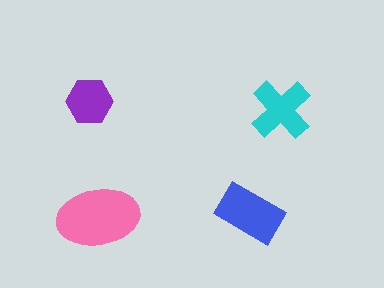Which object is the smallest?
The purple hexagon.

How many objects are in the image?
There are 4 objects in the image.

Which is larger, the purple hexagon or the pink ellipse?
The pink ellipse.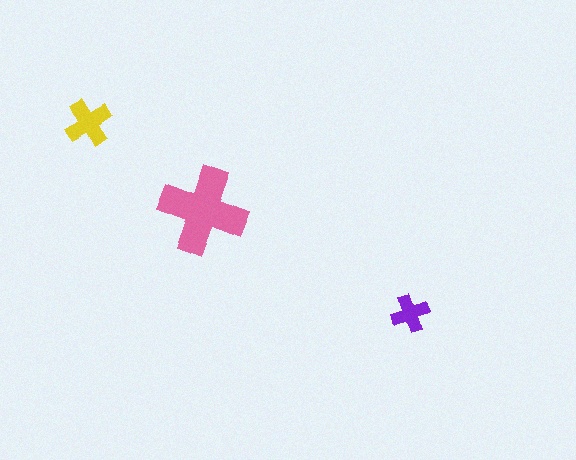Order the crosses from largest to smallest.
the pink one, the yellow one, the purple one.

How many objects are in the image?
There are 3 objects in the image.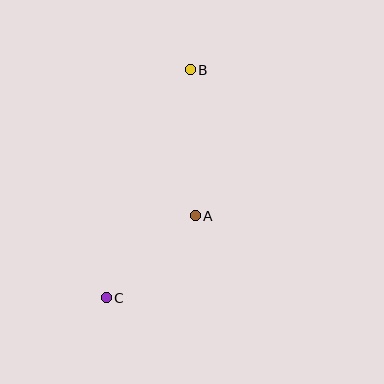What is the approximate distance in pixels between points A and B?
The distance between A and B is approximately 146 pixels.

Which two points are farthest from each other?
Points B and C are farthest from each other.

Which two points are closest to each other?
Points A and C are closest to each other.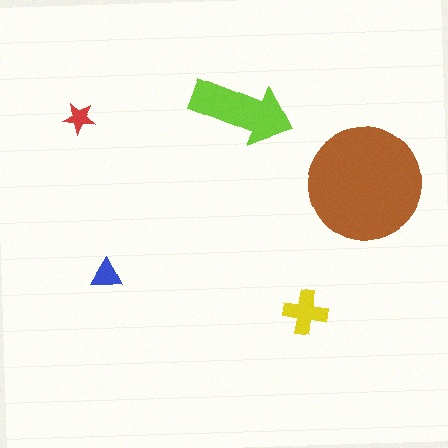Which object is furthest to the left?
The red star is leftmost.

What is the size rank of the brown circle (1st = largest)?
1st.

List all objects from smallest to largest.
The red star, the blue triangle, the yellow cross, the lime arrow, the brown circle.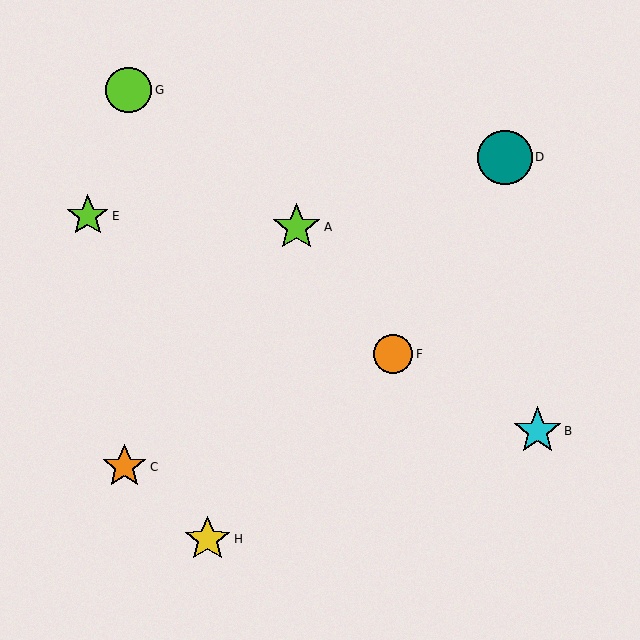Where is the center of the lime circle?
The center of the lime circle is at (129, 90).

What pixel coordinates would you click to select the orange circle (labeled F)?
Click at (393, 354) to select the orange circle F.